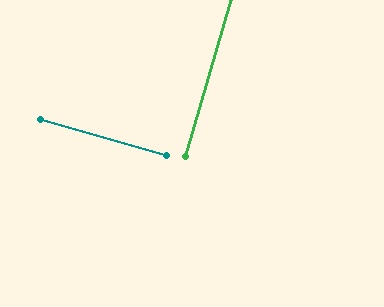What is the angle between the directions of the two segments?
Approximately 90 degrees.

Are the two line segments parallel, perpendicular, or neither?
Perpendicular — they meet at approximately 90°.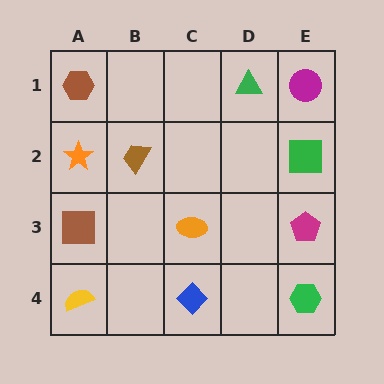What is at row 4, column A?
A yellow semicircle.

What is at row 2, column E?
A green square.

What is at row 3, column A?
A brown square.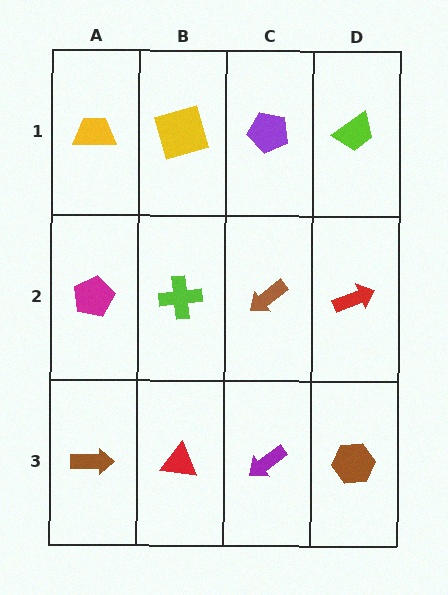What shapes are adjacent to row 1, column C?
A brown arrow (row 2, column C), a yellow square (row 1, column B), a lime trapezoid (row 1, column D).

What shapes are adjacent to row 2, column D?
A lime trapezoid (row 1, column D), a brown hexagon (row 3, column D), a brown arrow (row 2, column C).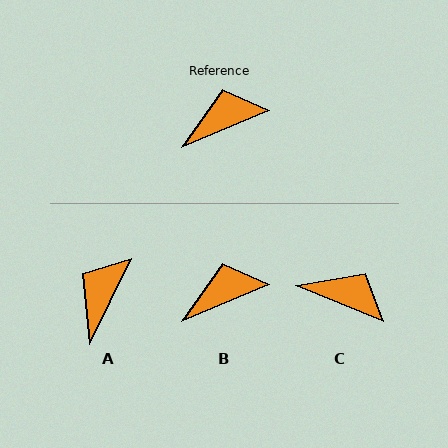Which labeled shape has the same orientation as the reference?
B.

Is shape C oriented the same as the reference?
No, it is off by about 45 degrees.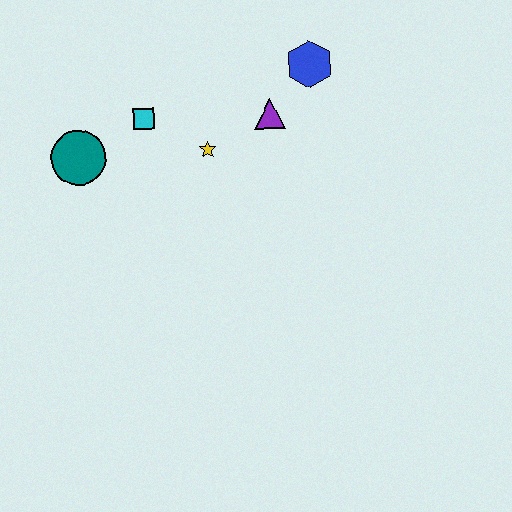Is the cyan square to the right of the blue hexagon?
No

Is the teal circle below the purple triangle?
Yes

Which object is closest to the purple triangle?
The blue hexagon is closest to the purple triangle.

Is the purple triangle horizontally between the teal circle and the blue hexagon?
Yes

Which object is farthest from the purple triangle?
The teal circle is farthest from the purple triangle.